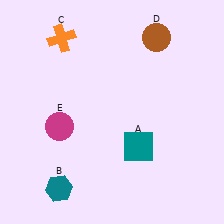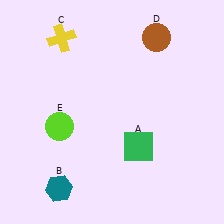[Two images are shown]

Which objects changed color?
A changed from teal to green. C changed from orange to yellow. E changed from magenta to lime.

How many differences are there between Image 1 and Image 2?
There are 3 differences between the two images.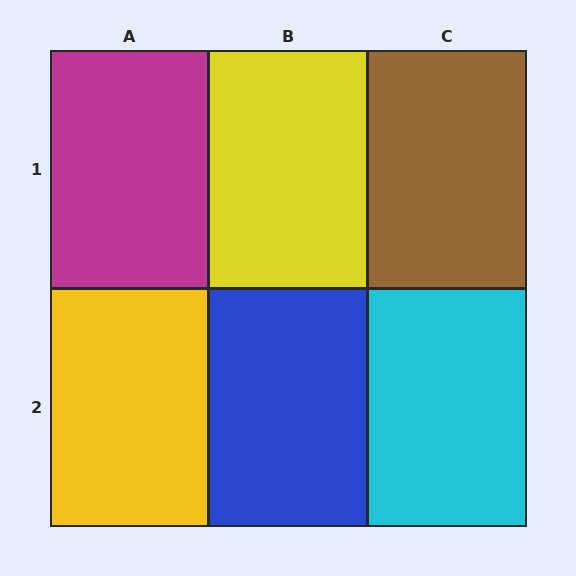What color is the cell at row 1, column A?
Magenta.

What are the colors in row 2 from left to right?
Yellow, blue, cyan.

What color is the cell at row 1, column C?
Brown.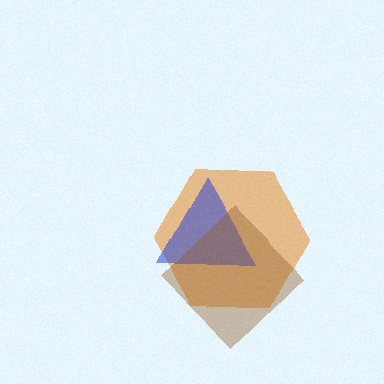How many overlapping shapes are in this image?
There are 3 overlapping shapes in the image.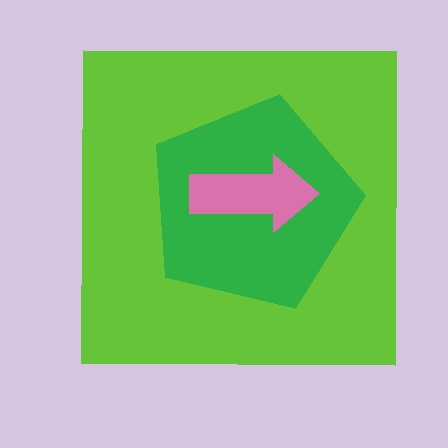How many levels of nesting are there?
3.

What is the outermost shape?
The lime square.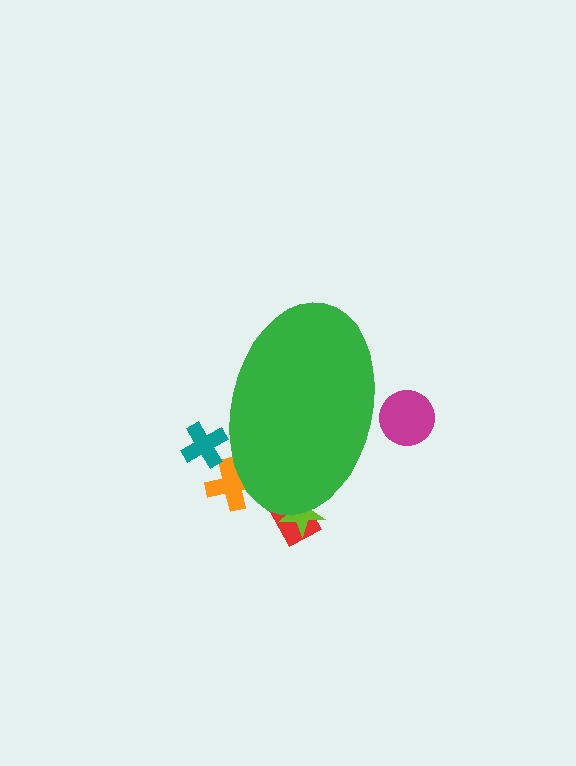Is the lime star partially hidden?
Yes, the lime star is partially hidden behind the green ellipse.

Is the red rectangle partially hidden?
Yes, the red rectangle is partially hidden behind the green ellipse.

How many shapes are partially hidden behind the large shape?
5 shapes are partially hidden.